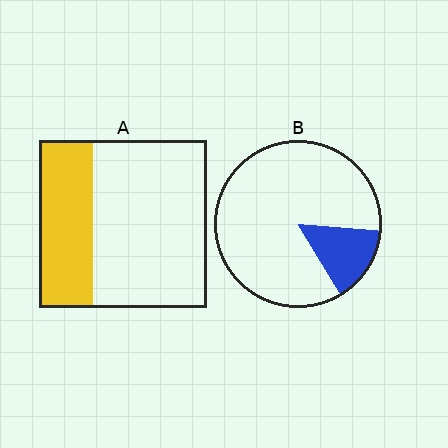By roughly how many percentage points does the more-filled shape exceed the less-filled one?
By roughly 15 percentage points (A over B).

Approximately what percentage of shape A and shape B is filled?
A is approximately 30% and B is approximately 15%.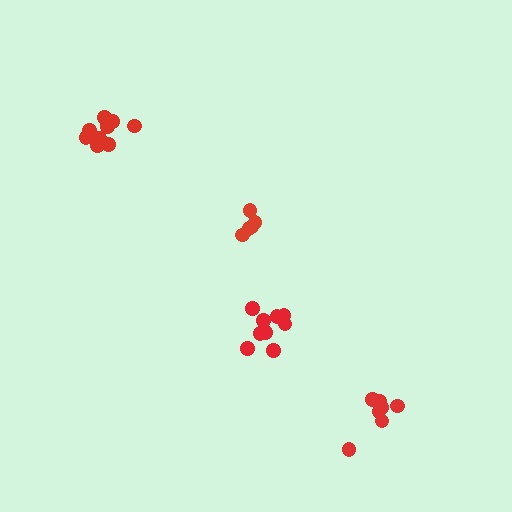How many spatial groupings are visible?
There are 4 spatial groupings.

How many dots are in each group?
Group 1: 9 dots, Group 2: 9 dots, Group 3: 7 dots, Group 4: 5 dots (30 total).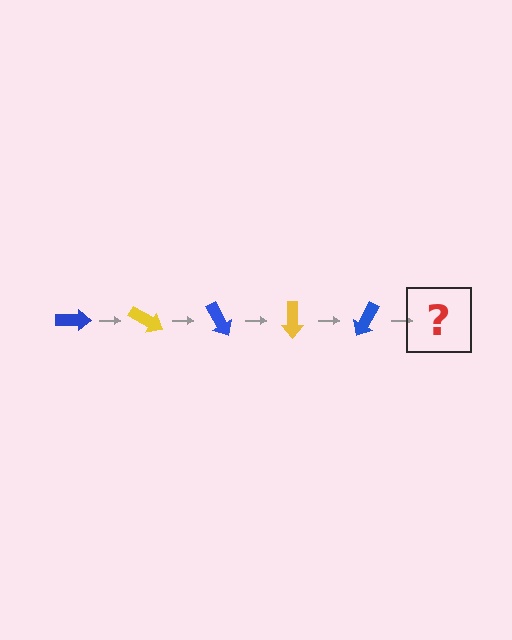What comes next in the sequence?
The next element should be a yellow arrow, rotated 150 degrees from the start.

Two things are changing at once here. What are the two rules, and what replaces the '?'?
The two rules are that it rotates 30 degrees each step and the color cycles through blue and yellow. The '?' should be a yellow arrow, rotated 150 degrees from the start.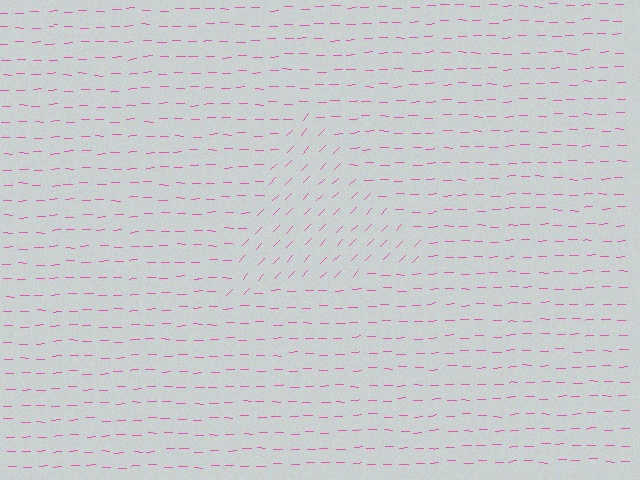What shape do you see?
I see a triangle.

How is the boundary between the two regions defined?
The boundary is defined purely by a change in line orientation (approximately 45 degrees difference). All lines are the same color and thickness.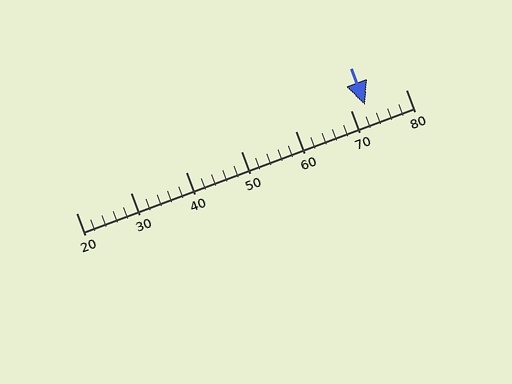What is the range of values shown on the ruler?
The ruler shows values from 20 to 80.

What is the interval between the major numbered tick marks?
The major tick marks are spaced 10 units apart.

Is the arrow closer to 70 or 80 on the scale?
The arrow is closer to 70.